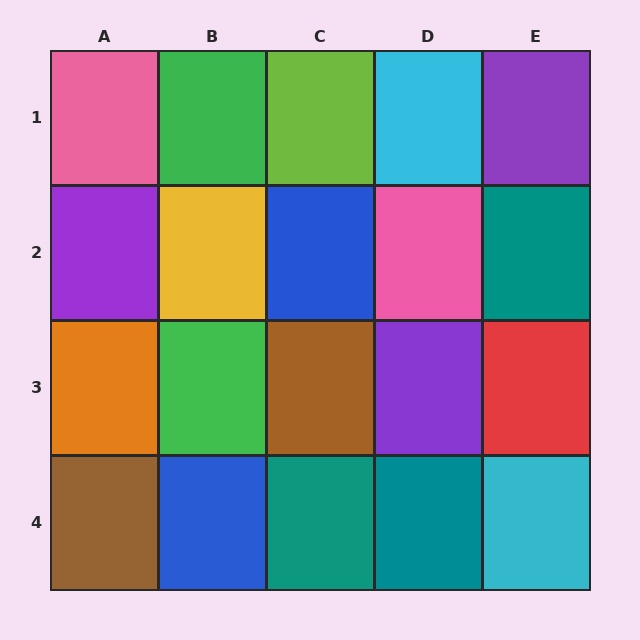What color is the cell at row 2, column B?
Yellow.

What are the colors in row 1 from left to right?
Pink, green, lime, cyan, purple.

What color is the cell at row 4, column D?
Teal.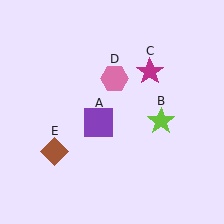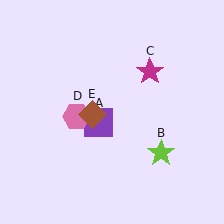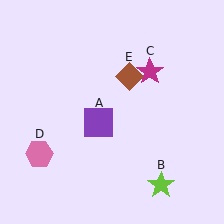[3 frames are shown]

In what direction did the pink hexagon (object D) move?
The pink hexagon (object D) moved down and to the left.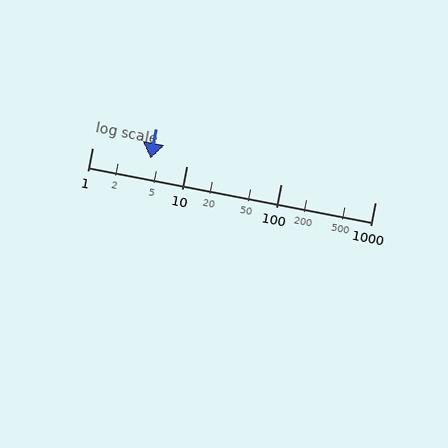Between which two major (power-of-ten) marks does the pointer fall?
The pointer is between 1 and 10.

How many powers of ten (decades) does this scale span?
The scale spans 3 decades, from 1 to 1000.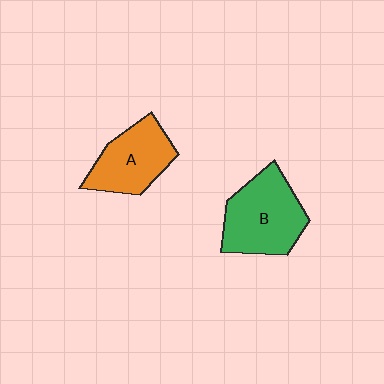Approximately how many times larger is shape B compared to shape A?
Approximately 1.2 times.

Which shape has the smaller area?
Shape A (orange).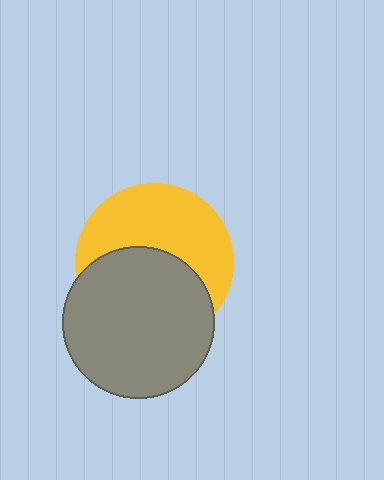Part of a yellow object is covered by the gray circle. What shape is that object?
It is a circle.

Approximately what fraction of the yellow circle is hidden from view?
Roughly 49% of the yellow circle is hidden behind the gray circle.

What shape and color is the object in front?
The object in front is a gray circle.